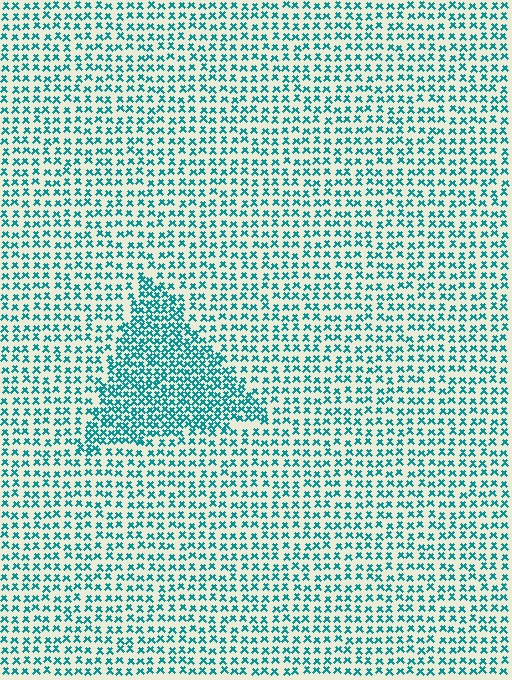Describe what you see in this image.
The image contains small teal elements arranged at two different densities. A triangle-shaped region is visible where the elements are more densely packed than the surrounding area.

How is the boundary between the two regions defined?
The boundary is defined by a change in element density (approximately 1.8x ratio). All elements are the same color, size, and shape.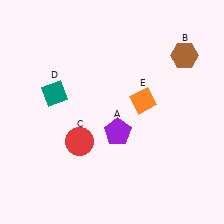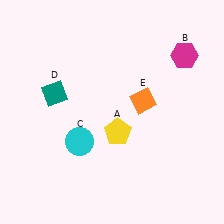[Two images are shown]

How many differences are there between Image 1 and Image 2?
There are 3 differences between the two images.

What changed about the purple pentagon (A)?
In Image 1, A is purple. In Image 2, it changed to yellow.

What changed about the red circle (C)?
In Image 1, C is red. In Image 2, it changed to cyan.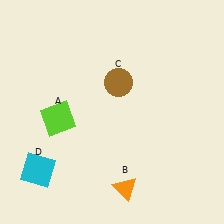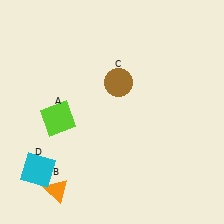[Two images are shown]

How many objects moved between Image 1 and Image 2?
1 object moved between the two images.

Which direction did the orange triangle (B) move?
The orange triangle (B) moved left.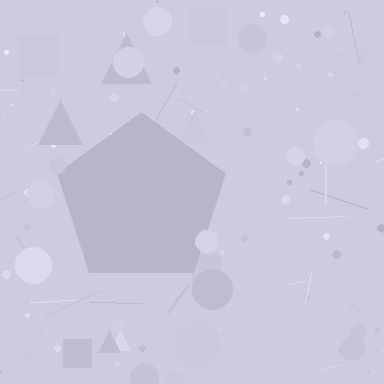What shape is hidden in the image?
A pentagon is hidden in the image.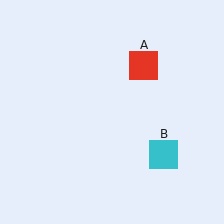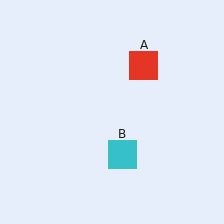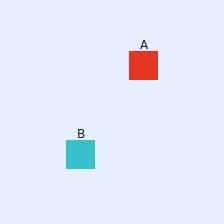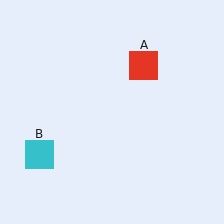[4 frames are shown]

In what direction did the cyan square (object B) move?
The cyan square (object B) moved left.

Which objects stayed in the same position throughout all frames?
Red square (object A) remained stationary.